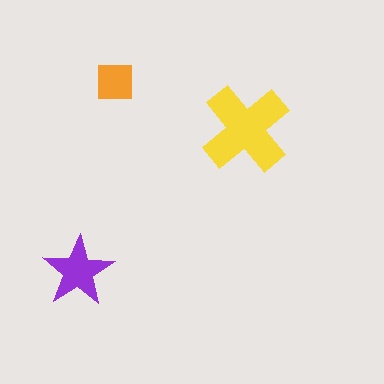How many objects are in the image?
There are 3 objects in the image.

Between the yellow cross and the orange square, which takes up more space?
The yellow cross.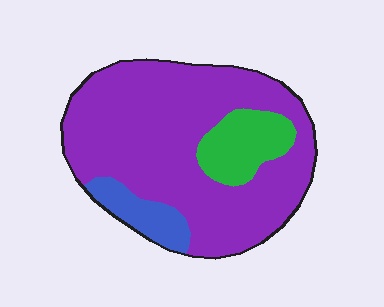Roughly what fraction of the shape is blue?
Blue covers about 10% of the shape.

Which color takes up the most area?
Purple, at roughly 75%.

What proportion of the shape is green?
Green takes up about one eighth (1/8) of the shape.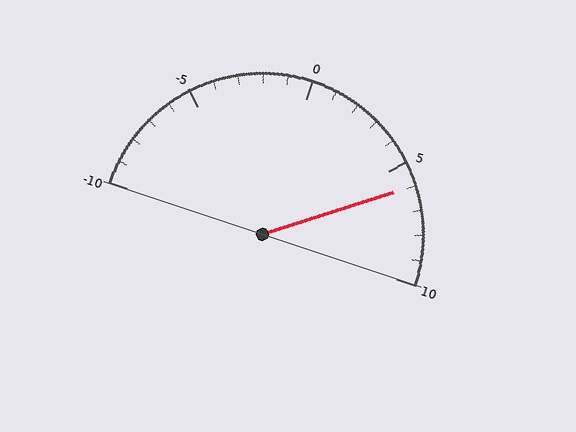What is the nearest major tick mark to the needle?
The nearest major tick mark is 5.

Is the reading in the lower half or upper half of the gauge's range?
The reading is in the upper half of the range (-10 to 10).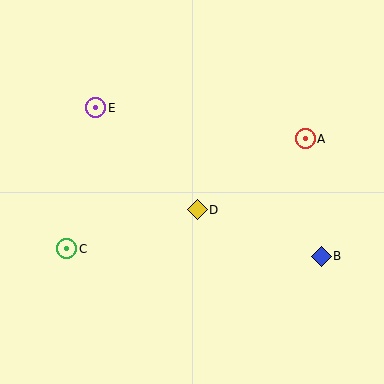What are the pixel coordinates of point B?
Point B is at (321, 256).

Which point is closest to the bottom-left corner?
Point C is closest to the bottom-left corner.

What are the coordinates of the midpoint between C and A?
The midpoint between C and A is at (186, 194).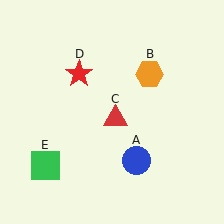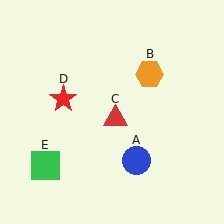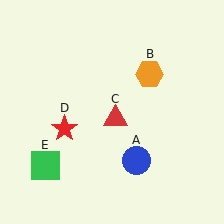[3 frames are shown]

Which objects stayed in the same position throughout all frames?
Blue circle (object A) and orange hexagon (object B) and red triangle (object C) and green square (object E) remained stationary.